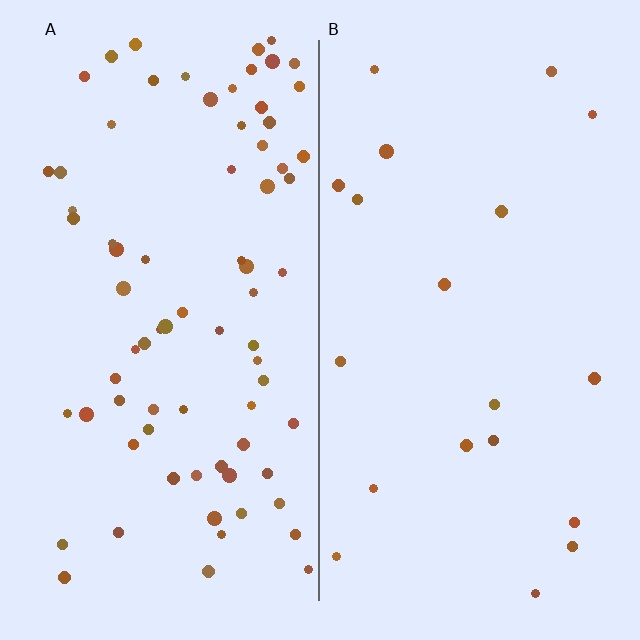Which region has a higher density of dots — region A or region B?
A (the left).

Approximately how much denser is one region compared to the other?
Approximately 3.9× — region A over region B.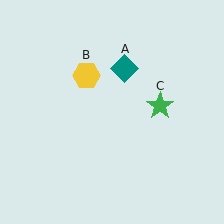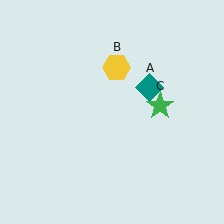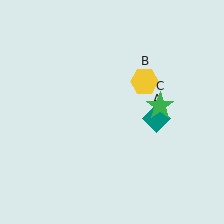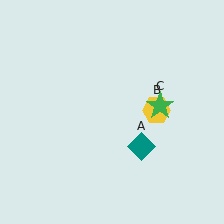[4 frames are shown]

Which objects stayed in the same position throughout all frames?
Green star (object C) remained stationary.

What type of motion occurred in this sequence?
The teal diamond (object A), yellow hexagon (object B) rotated clockwise around the center of the scene.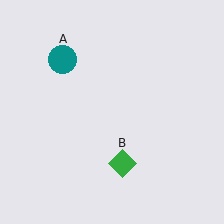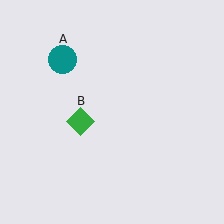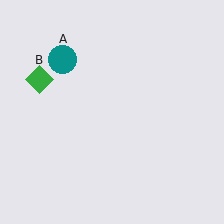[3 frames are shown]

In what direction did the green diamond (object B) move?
The green diamond (object B) moved up and to the left.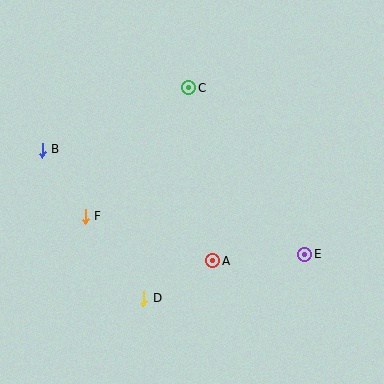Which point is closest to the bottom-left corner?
Point D is closest to the bottom-left corner.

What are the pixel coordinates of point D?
Point D is at (144, 299).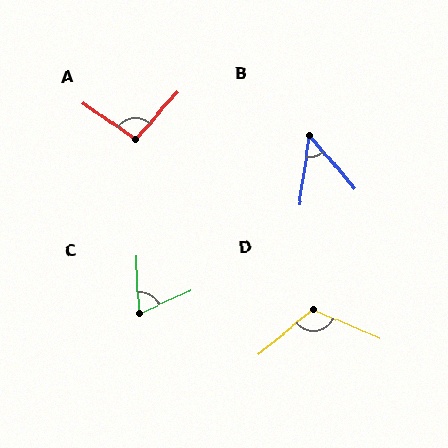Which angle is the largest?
D, at approximately 117 degrees.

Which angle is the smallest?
B, at approximately 48 degrees.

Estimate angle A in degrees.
Approximately 97 degrees.